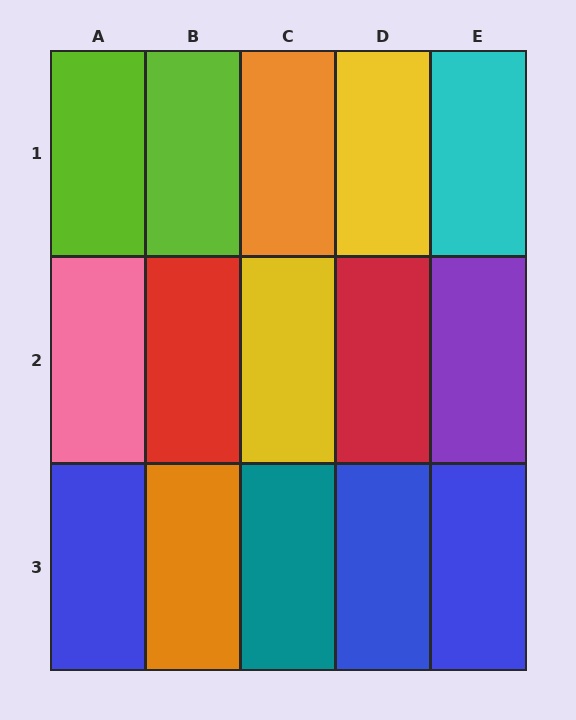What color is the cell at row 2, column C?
Yellow.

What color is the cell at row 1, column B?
Lime.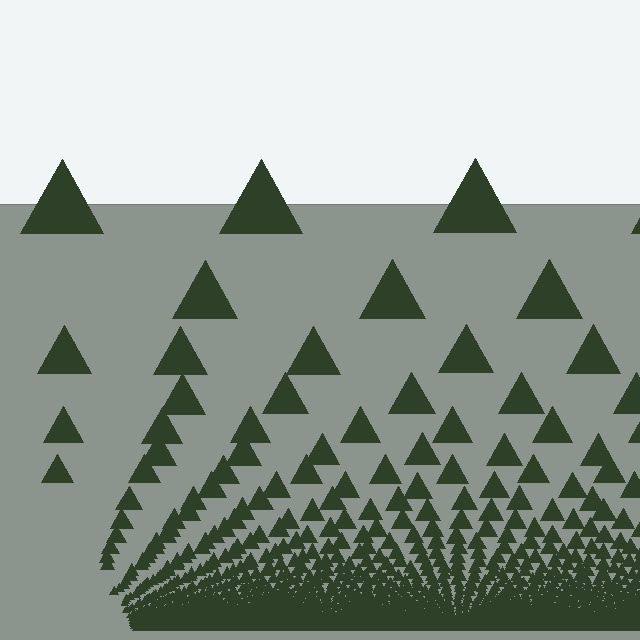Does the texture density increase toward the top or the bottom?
Density increases toward the bottom.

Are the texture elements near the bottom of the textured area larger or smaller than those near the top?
Smaller. The gradient is inverted — elements near the bottom are smaller and denser.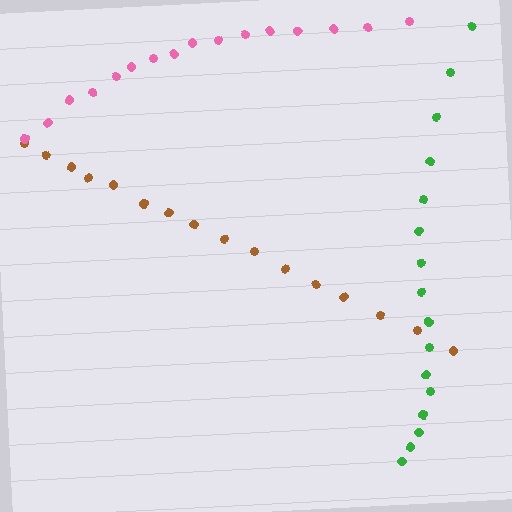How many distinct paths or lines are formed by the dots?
There are 3 distinct paths.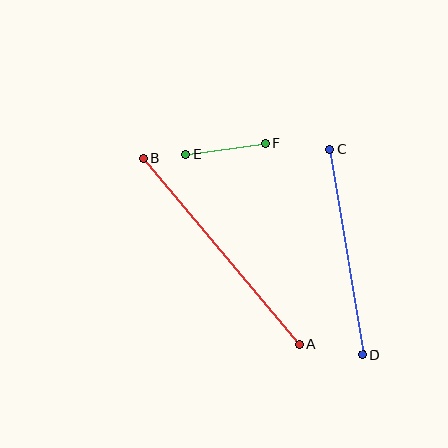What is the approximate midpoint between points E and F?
The midpoint is at approximately (226, 149) pixels.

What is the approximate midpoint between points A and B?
The midpoint is at approximately (221, 251) pixels.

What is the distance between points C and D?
The distance is approximately 208 pixels.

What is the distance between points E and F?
The distance is approximately 80 pixels.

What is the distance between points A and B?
The distance is approximately 243 pixels.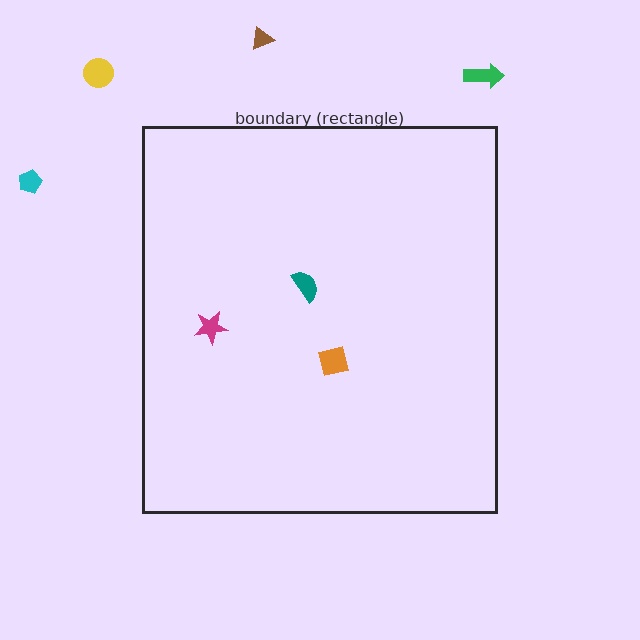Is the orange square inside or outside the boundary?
Inside.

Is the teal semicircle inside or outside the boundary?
Inside.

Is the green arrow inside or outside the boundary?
Outside.